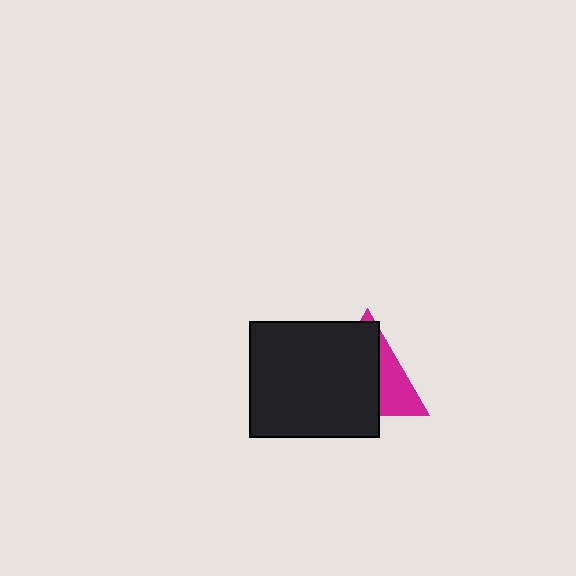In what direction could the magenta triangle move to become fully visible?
The magenta triangle could move right. That would shift it out from behind the black rectangle entirely.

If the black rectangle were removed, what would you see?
You would see the complete magenta triangle.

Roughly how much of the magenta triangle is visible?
A small part of it is visible (roughly 35%).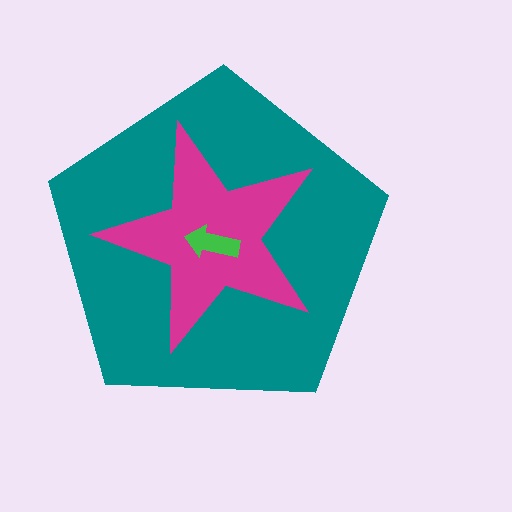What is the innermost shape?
The green arrow.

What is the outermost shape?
The teal pentagon.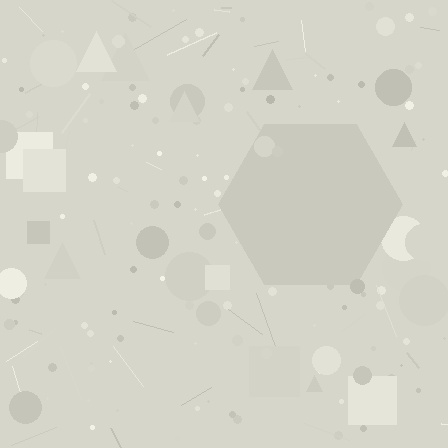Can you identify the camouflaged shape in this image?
The camouflaged shape is a hexagon.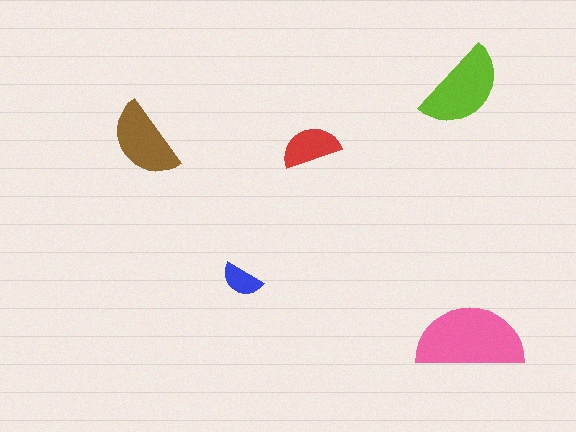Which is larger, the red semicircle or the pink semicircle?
The pink one.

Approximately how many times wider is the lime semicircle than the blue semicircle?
About 2 times wider.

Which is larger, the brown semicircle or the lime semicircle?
The lime one.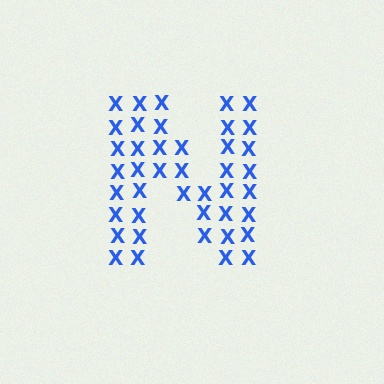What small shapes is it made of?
It is made of small letter X's.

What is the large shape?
The large shape is the letter N.